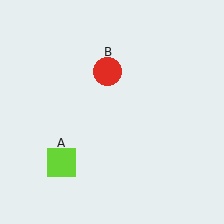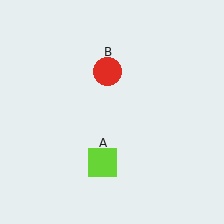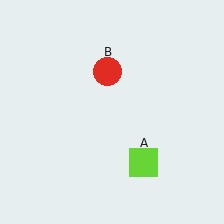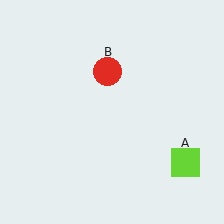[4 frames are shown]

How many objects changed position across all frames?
1 object changed position: lime square (object A).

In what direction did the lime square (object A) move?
The lime square (object A) moved right.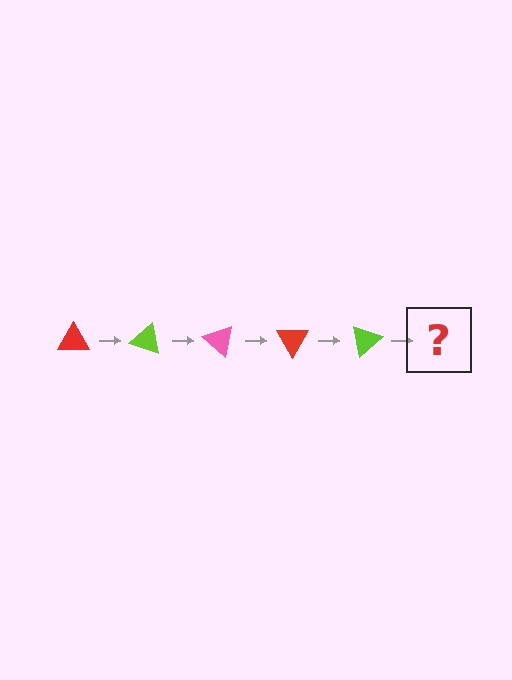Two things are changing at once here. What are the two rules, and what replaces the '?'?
The two rules are that it rotates 20 degrees each step and the color cycles through red, lime, and pink. The '?' should be a pink triangle, rotated 100 degrees from the start.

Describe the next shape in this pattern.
It should be a pink triangle, rotated 100 degrees from the start.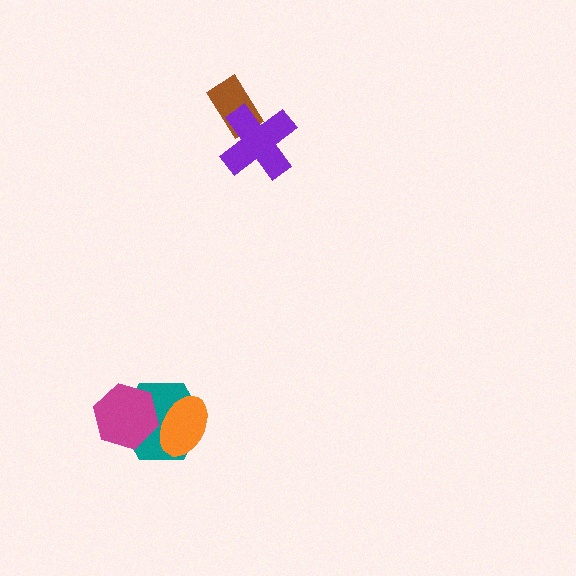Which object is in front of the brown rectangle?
The purple cross is in front of the brown rectangle.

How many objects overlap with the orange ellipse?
2 objects overlap with the orange ellipse.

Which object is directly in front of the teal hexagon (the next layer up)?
The magenta hexagon is directly in front of the teal hexagon.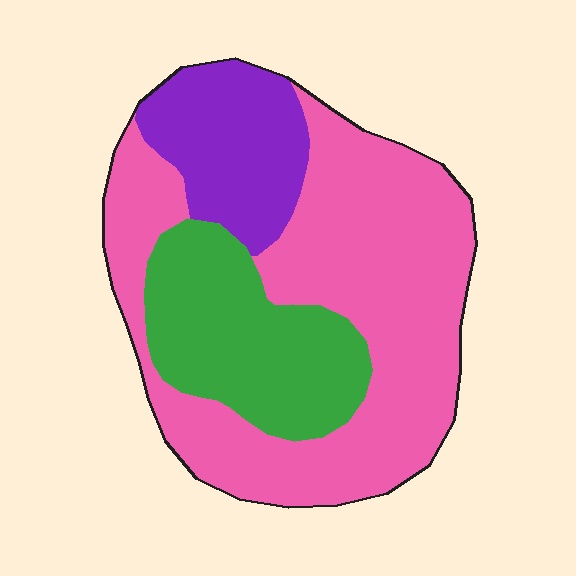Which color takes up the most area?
Pink, at roughly 60%.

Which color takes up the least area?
Purple, at roughly 20%.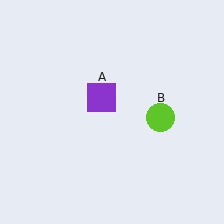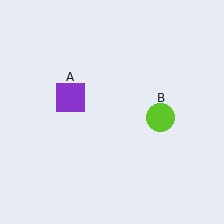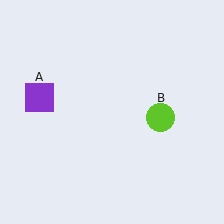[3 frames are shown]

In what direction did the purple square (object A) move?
The purple square (object A) moved left.